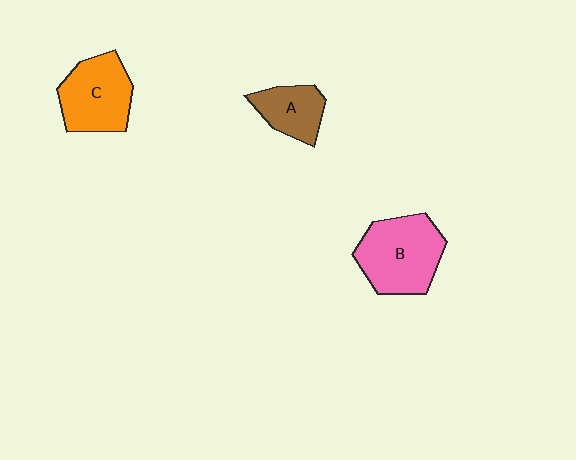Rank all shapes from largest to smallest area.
From largest to smallest: B (pink), C (orange), A (brown).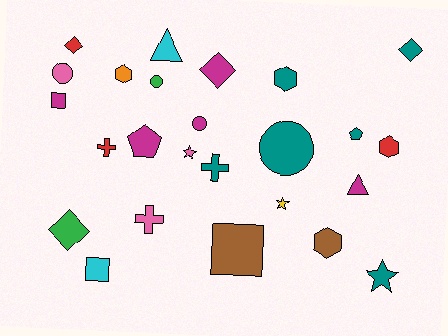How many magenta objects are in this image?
There are 5 magenta objects.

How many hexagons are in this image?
There are 4 hexagons.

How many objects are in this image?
There are 25 objects.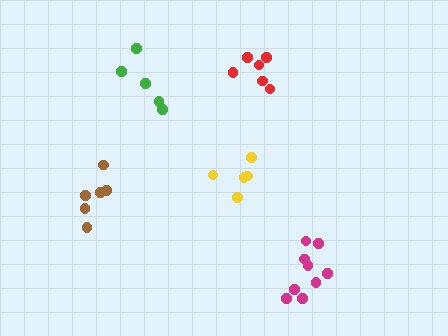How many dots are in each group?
Group 1: 6 dots, Group 2: 6 dots, Group 3: 6 dots, Group 4: 5 dots, Group 5: 9 dots (32 total).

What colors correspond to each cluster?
The clusters are colored: green, red, brown, yellow, magenta.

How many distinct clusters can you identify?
There are 5 distinct clusters.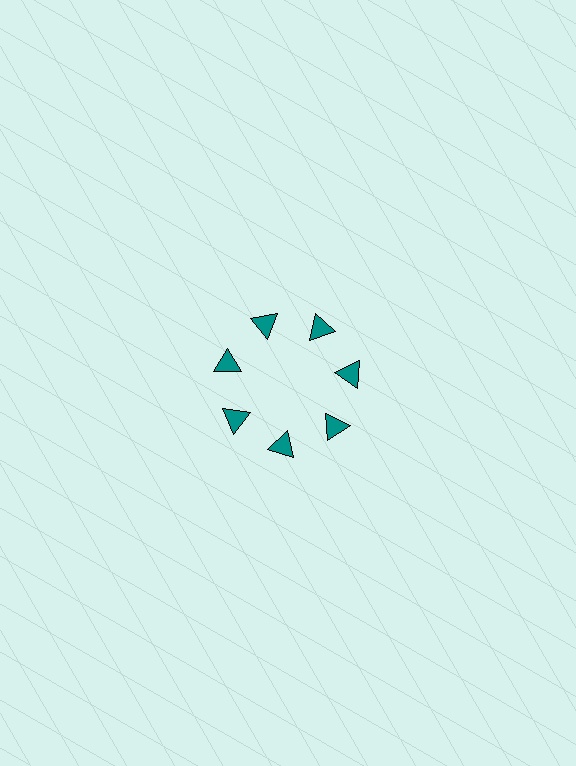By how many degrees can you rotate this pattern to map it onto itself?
The pattern maps onto itself every 51 degrees of rotation.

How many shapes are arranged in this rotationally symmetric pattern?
There are 7 shapes, arranged in 7 groups of 1.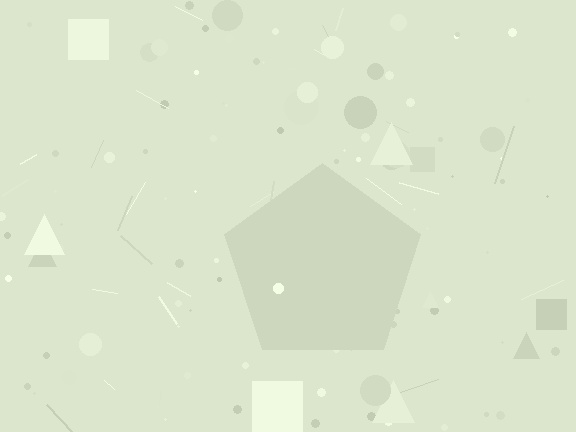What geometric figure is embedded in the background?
A pentagon is embedded in the background.